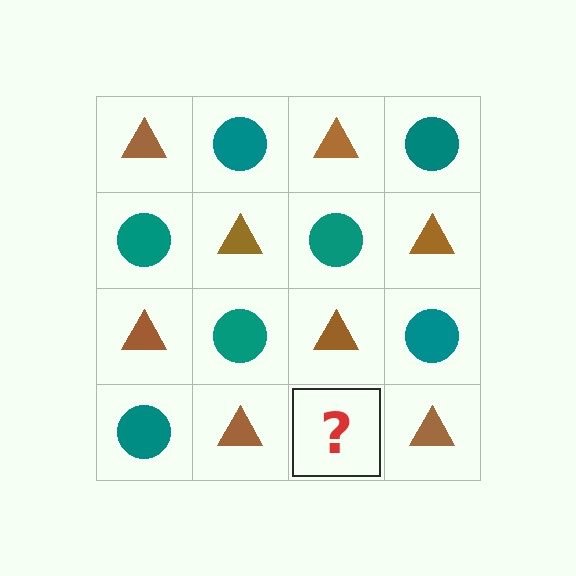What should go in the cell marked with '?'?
The missing cell should contain a teal circle.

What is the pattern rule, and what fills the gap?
The rule is that it alternates brown triangle and teal circle in a checkerboard pattern. The gap should be filled with a teal circle.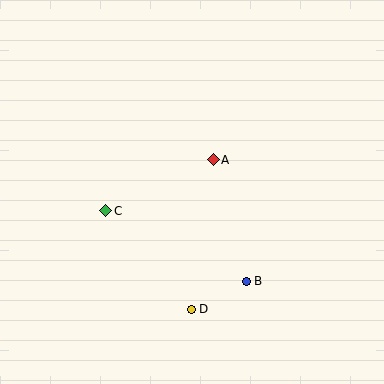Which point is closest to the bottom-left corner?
Point C is closest to the bottom-left corner.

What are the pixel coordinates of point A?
Point A is at (213, 160).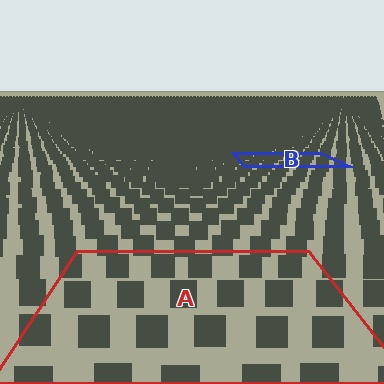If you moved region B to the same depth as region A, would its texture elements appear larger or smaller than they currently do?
They would appear larger. At a closer depth, the same texture elements are projected at a bigger on-screen size.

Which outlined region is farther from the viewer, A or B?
Region B is farther from the viewer — the texture elements inside it appear smaller and more densely packed.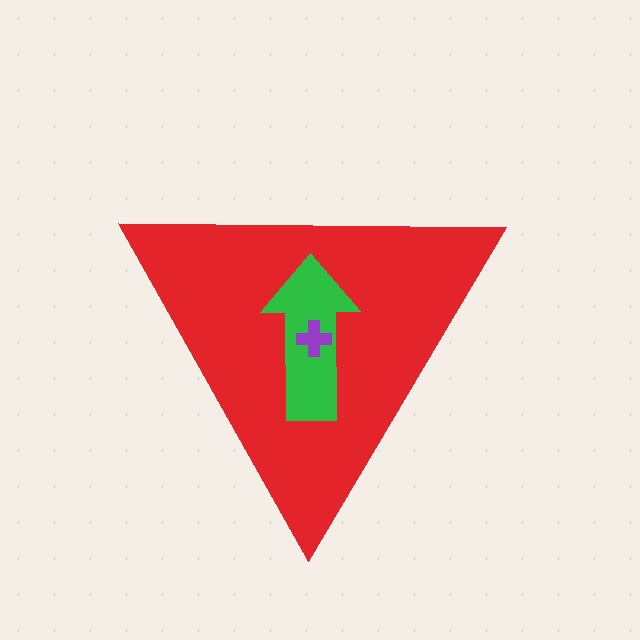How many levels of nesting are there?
3.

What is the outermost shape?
The red triangle.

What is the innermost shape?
The purple cross.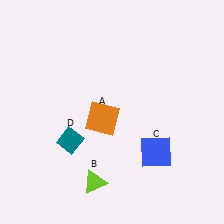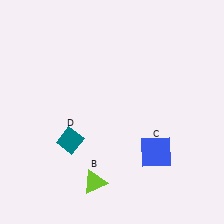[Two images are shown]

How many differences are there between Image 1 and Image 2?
There is 1 difference between the two images.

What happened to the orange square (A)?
The orange square (A) was removed in Image 2. It was in the bottom-left area of Image 1.